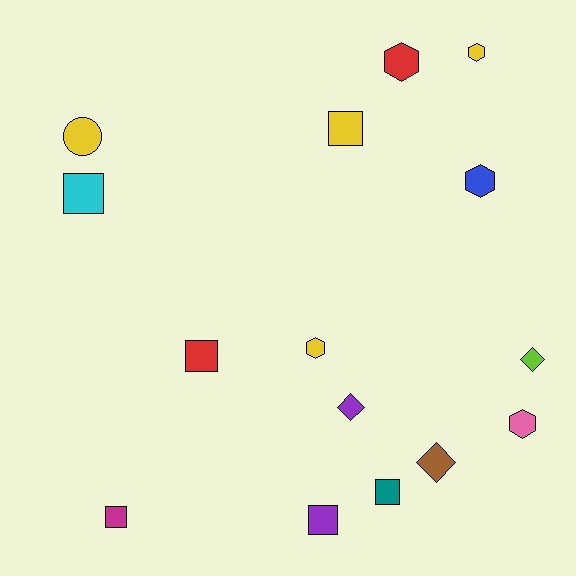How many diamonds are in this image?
There are 3 diamonds.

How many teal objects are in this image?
There is 1 teal object.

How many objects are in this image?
There are 15 objects.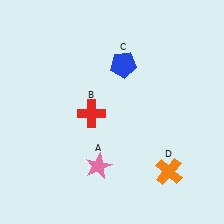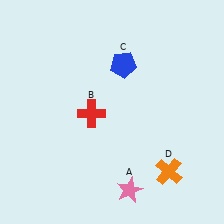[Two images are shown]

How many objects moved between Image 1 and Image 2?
1 object moved between the two images.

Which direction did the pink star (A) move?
The pink star (A) moved right.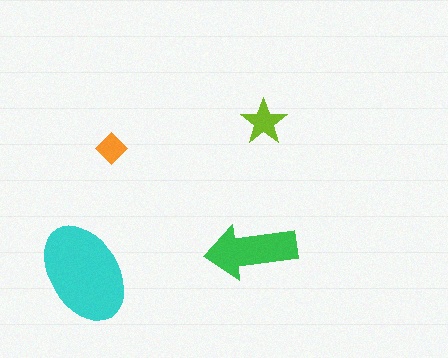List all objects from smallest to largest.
The orange diamond, the lime star, the green arrow, the cyan ellipse.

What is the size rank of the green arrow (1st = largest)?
2nd.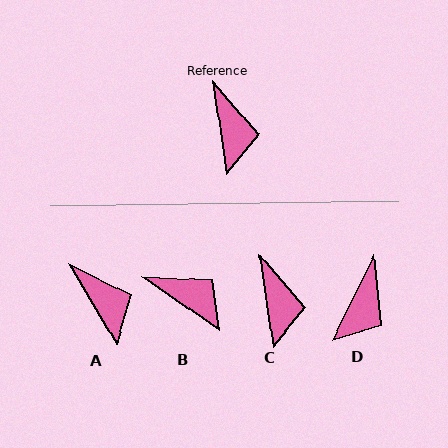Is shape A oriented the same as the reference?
No, it is off by about 23 degrees.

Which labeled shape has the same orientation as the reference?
C.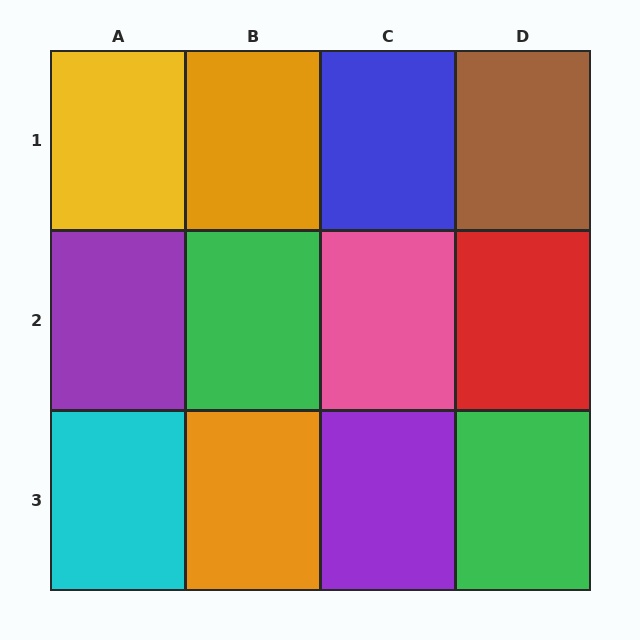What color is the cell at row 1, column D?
Brown.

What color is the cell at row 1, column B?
Orange.